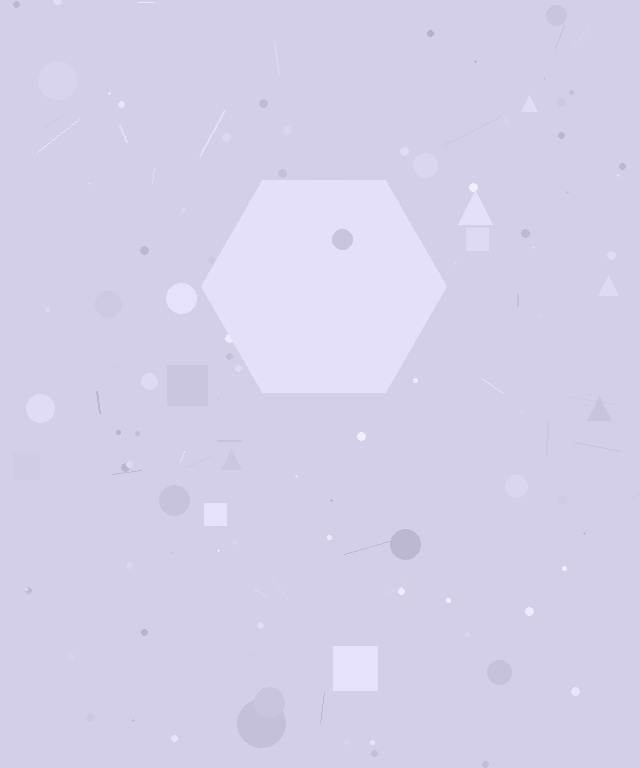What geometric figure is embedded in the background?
A hexagon is embedded in the background.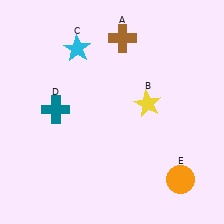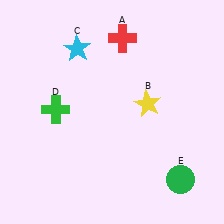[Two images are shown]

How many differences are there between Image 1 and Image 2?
There are 3 differences between the two images.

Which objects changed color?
A changed from brown to red. D changed from teal to green. E changed from orange to green.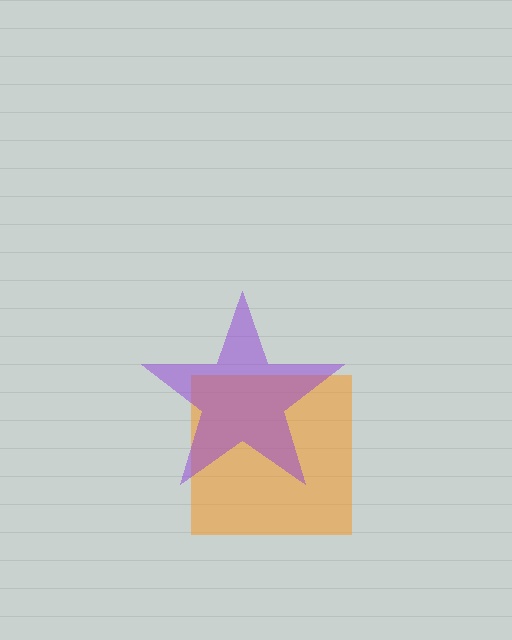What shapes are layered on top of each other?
The layered shapes are: an orange square, a purple star.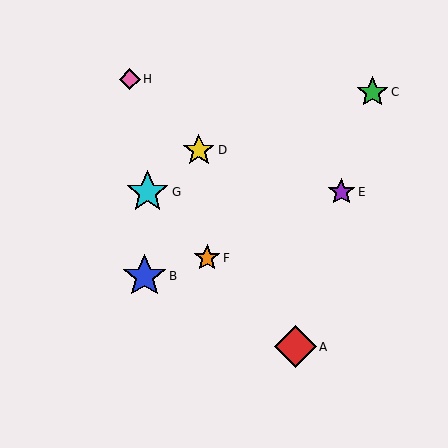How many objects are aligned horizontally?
2 objects (E, G) are aligned horizontally.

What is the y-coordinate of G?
Object G is at y≈192.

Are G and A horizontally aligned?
No, G is at y≈192 and A is at y≈347.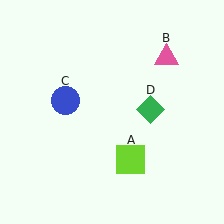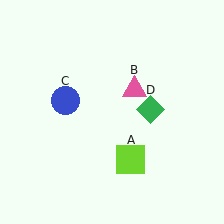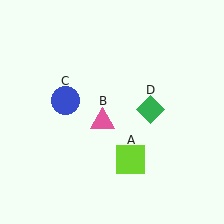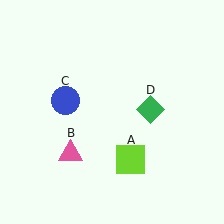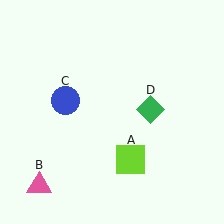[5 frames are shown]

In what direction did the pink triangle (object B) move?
The pink triangle (object B) moved down and to the left.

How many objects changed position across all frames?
1 object changed position: pink triangle (object B).